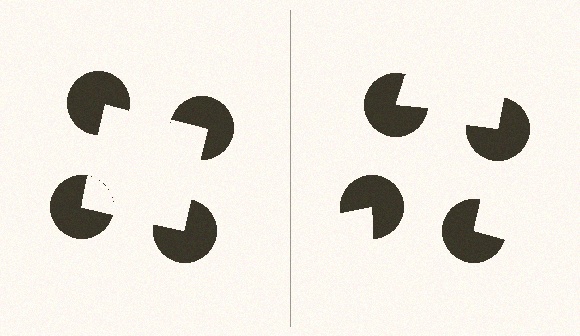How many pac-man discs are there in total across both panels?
8 — 4 on each side.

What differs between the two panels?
The pac-man discs are positioned identically on both sides; only the wedge orientations differ. On the left they align to a square; on the right they are misaligned.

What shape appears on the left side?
An illusory square.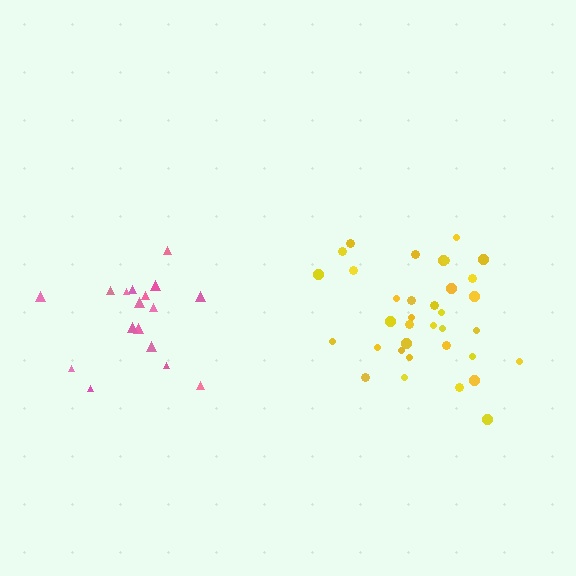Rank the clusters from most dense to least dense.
yellow, pink.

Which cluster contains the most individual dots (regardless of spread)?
Yellow (35).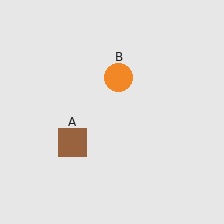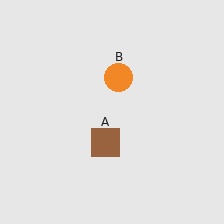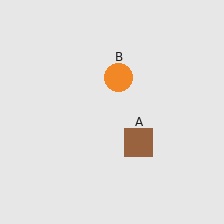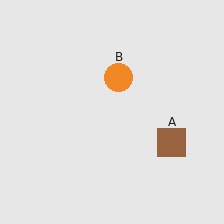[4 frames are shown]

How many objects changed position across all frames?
1 object changed position: brown square (object A).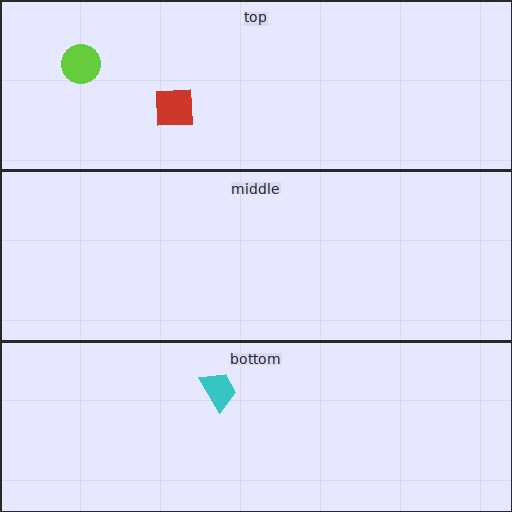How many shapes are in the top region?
2.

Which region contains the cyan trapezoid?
The bottom region.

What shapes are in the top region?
The lime circle, the red square.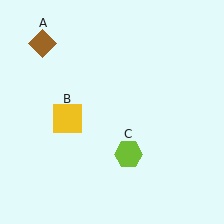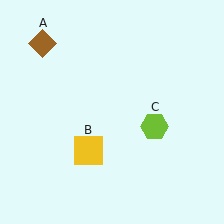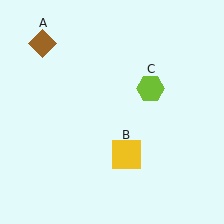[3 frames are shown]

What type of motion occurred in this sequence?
The yellow square (object B), lime hexagon (object C) rotated counterclockwise around the center of the scene.